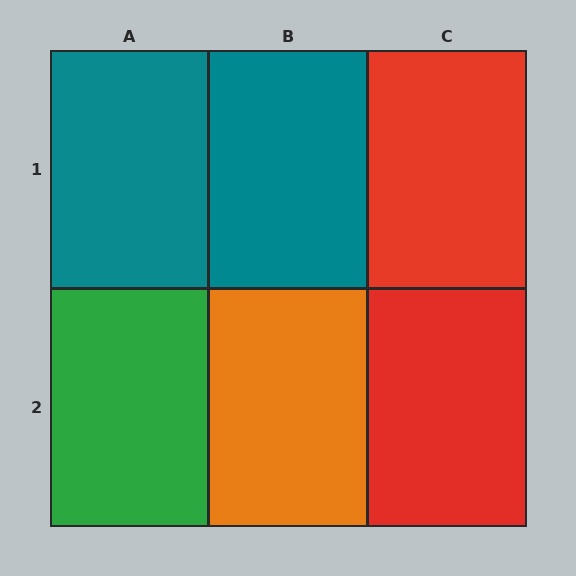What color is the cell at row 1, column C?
Red.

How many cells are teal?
2 cells are teal.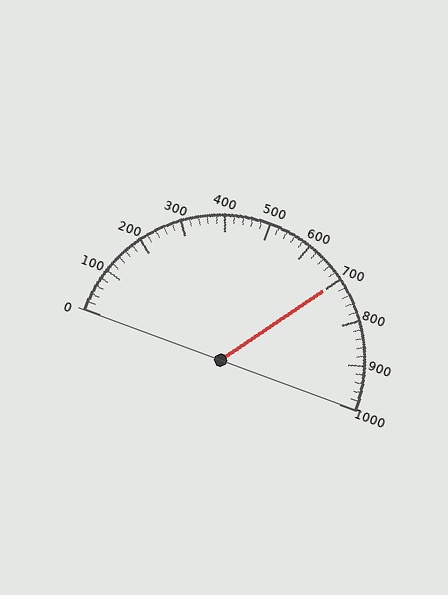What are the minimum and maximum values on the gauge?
The gauge ranges from 0 to 1000.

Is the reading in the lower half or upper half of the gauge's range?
The reading is in the upper half of the range (0 to 1000).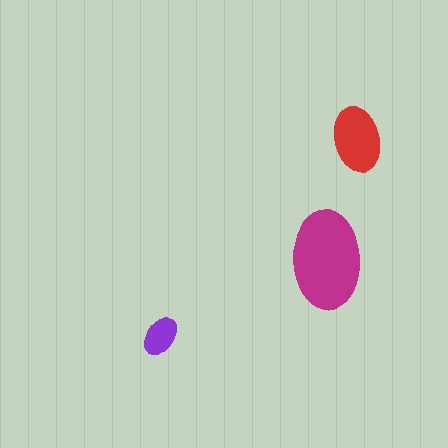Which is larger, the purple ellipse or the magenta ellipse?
The magenta one.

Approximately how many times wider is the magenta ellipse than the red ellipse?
About 1.5 times wider.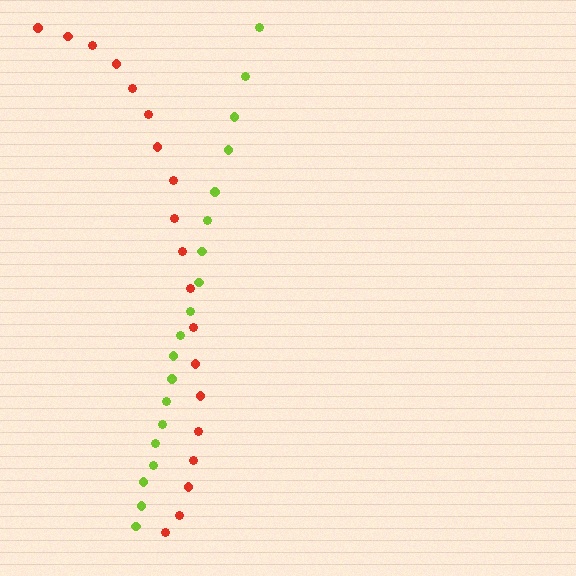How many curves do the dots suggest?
There are 2 distinct paths.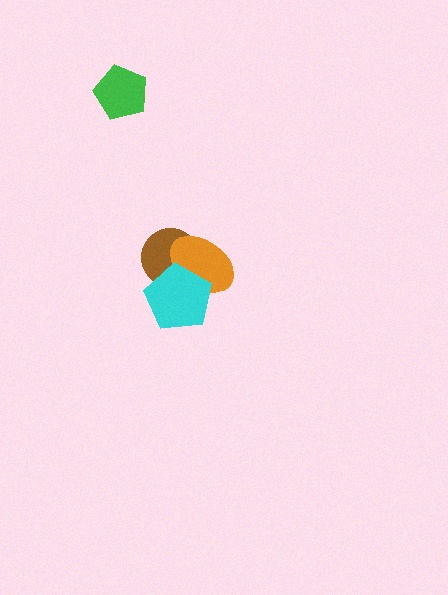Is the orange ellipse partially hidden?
Yes, it is partially covered by another shape.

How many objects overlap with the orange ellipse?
2 objects overlap with the orange ellipse.